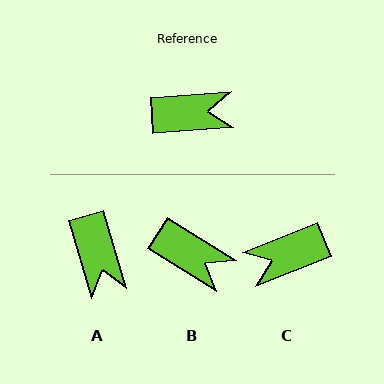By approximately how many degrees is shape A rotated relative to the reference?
Approximately 77 degrees clockwise.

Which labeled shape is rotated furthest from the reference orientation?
C, about 162 degrees away.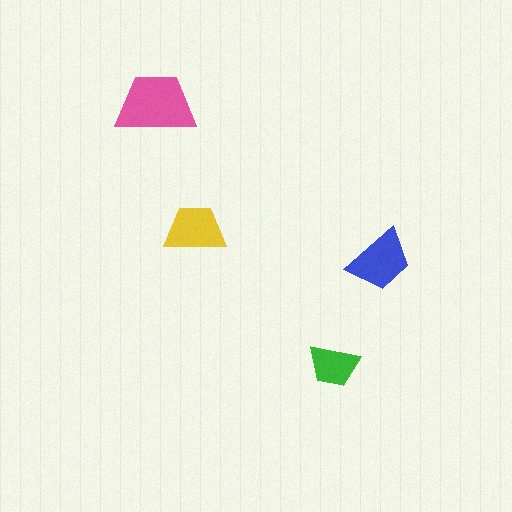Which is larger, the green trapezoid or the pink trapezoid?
The pink one.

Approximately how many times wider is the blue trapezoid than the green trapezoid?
About 1.5 times wider.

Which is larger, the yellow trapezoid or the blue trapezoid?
The blue one.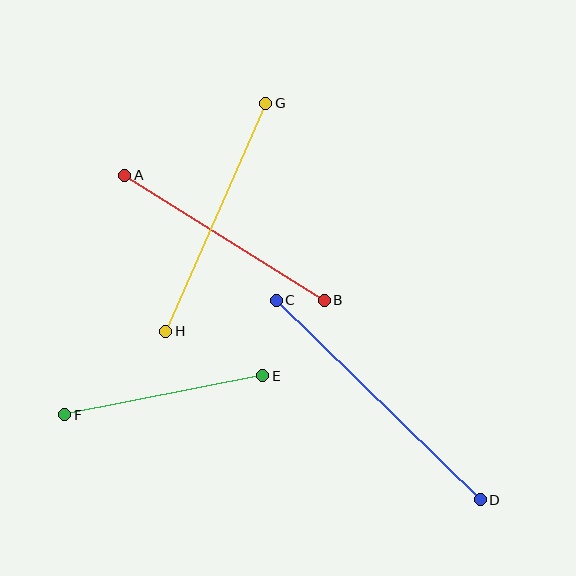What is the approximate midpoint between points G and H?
The midpoint is at approximately (216, 217) pixels.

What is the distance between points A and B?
The distance is approximately 235 pixels.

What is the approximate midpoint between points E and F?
The midpoint is at approximately (164, 395) pixels.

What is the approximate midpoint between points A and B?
The midpoint is at approximately (225, 238) pixels.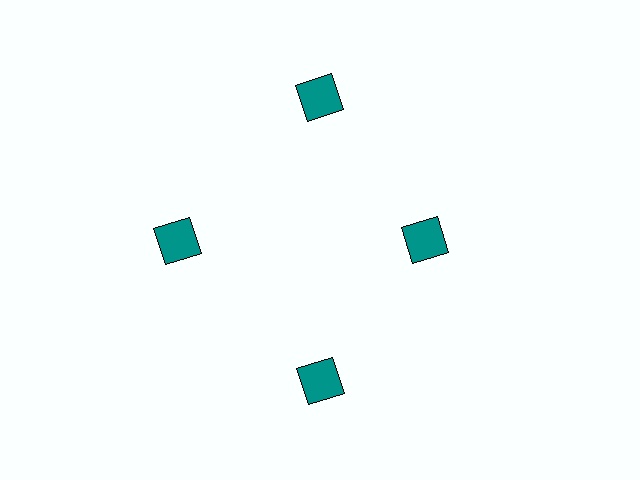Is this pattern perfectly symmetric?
No. The 4 teal squares are arranged in a ring, but one element near the 3 o'clock position is pulled inward toward the center, breaking the 4-fold rotational symmetry.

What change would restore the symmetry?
The symmetry would be restored by moving it outward, back onto the ring so that all 4 squares sit at equal angles and equal distance from the center.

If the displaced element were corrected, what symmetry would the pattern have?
It would have 4-fold rotational symmetry — the pattern would map onto itself every 90 degrees.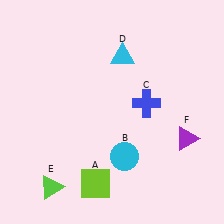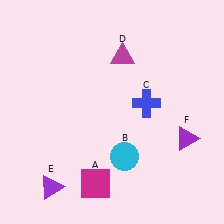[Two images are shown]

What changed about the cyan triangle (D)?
In Image 1, D is cyan. In Image 2, it changed to magenta.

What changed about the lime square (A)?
In Image 1, A is lime. In Image 2, it changed to magenta.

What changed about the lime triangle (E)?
In Image 1, E is lime. In Image 2, it changed to purple.